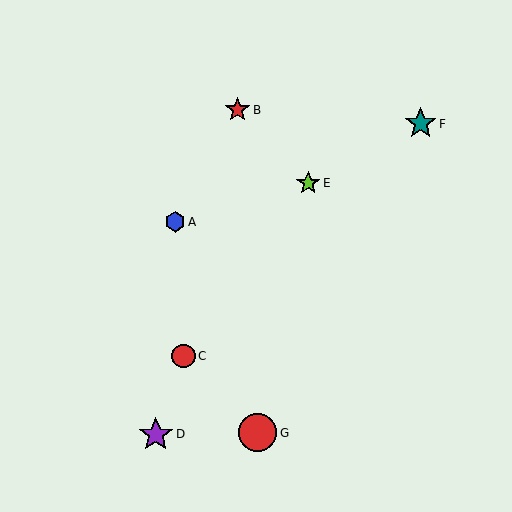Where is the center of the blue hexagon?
The center of the blue hexagon is at (175, 222).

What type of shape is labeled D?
Shape D is a purple star.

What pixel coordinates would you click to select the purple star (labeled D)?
Click at (156, 435) to select the purple star D.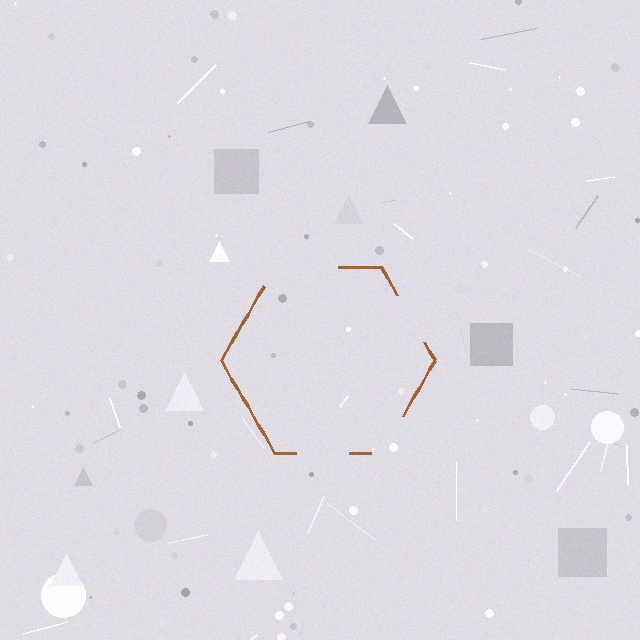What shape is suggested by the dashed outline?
The dashed outline suggests a hexagon.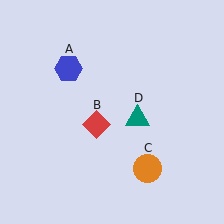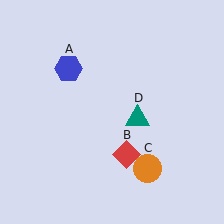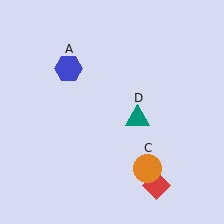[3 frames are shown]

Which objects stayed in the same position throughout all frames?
Blue hexagon (object A) and orange circle (object C) and teal triangle (object D) remained stationary.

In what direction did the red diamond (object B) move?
The red diamond (object B) moved down and to the right.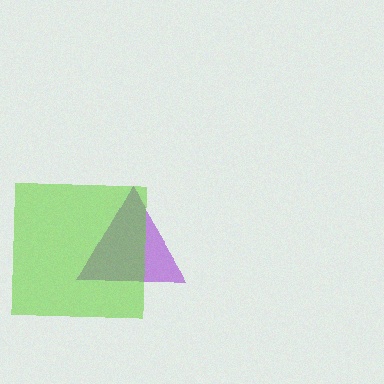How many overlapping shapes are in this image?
There are 2 overlapping shapes in the image.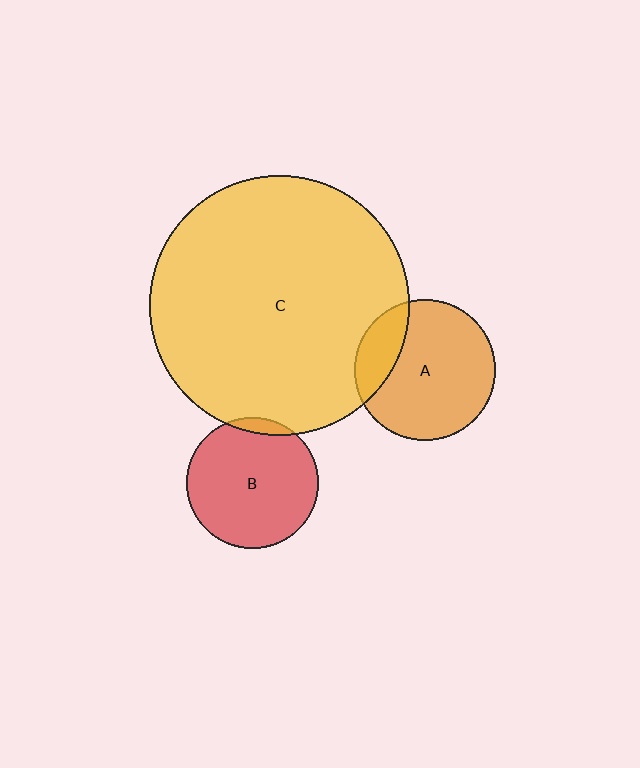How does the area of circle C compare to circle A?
Approximately 3.4 times.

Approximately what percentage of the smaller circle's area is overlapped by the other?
Approximately 5%.